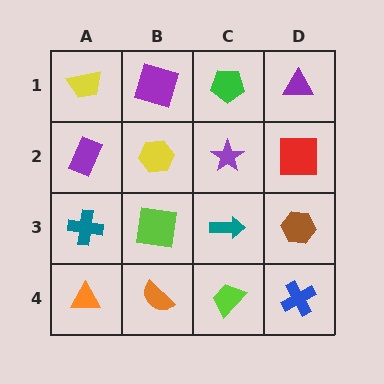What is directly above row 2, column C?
A green pentagon.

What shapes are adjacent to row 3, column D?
A red square (row 2, column D), a blue cross (row 4, column D), a teal arrow (row 3, column C).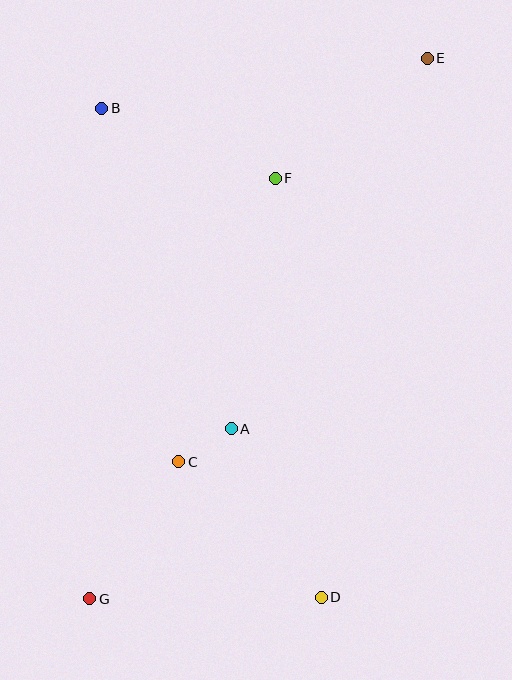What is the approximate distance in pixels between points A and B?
The distance between A and B is approximately 346 pixels.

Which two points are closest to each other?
Points A and C are closest to each other.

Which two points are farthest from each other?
Points E and G are farthest from each other.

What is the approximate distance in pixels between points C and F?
The distance between C and F is approximately 299 pixels.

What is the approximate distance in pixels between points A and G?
The distance between A and G is approximately 221 pixels.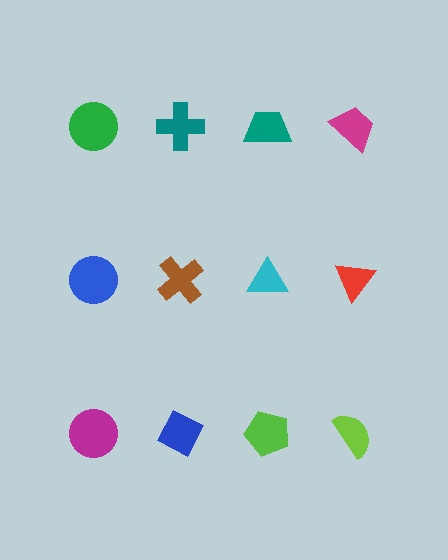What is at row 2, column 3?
A cyan triangle.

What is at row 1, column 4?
A magenta trapezoid.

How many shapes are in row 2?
4 shapes.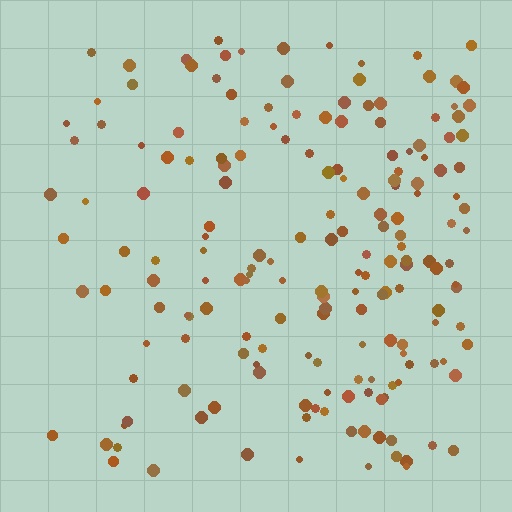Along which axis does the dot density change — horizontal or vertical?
Horizontal.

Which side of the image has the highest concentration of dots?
The right.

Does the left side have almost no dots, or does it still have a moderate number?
Still a moderate number, just noticeably fewer than the right.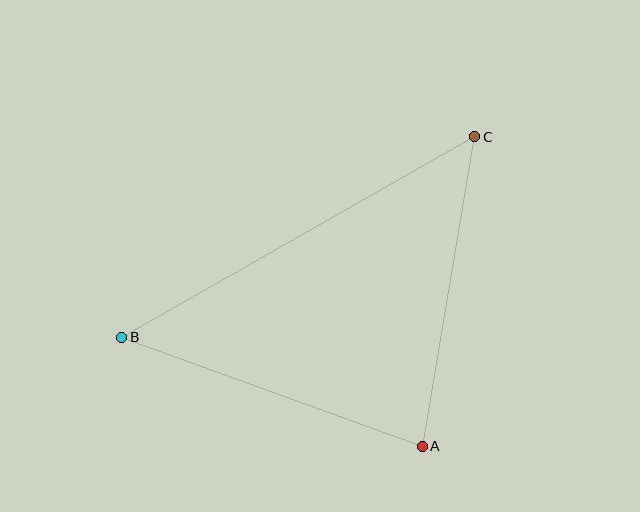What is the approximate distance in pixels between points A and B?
The distance between A and B is approximately 320 pixels.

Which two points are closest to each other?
Points A and C are closest to each other.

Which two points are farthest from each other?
Points B and C are farthest from each other.